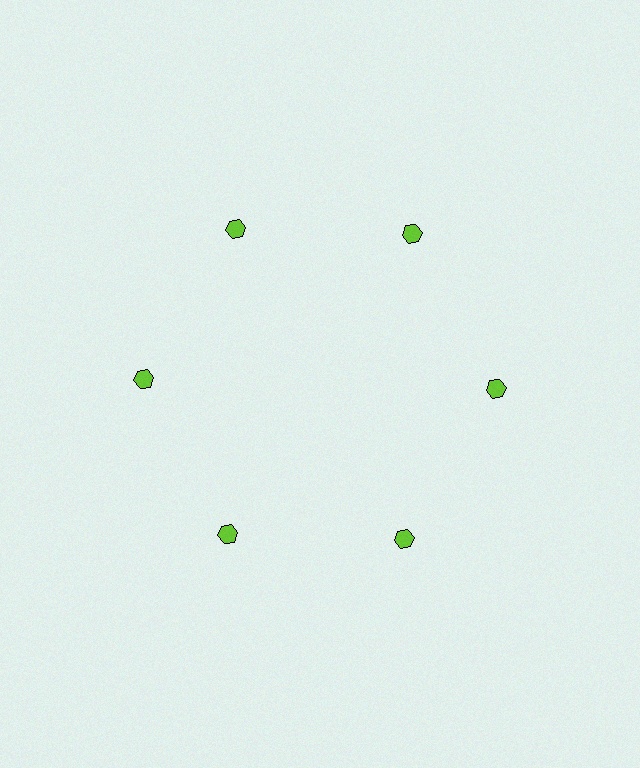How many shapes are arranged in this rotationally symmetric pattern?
There are 6 shapes, arranged in 6 groups of 1.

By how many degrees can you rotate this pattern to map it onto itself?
The pattern maps onto itself every 60 degrees of rotation.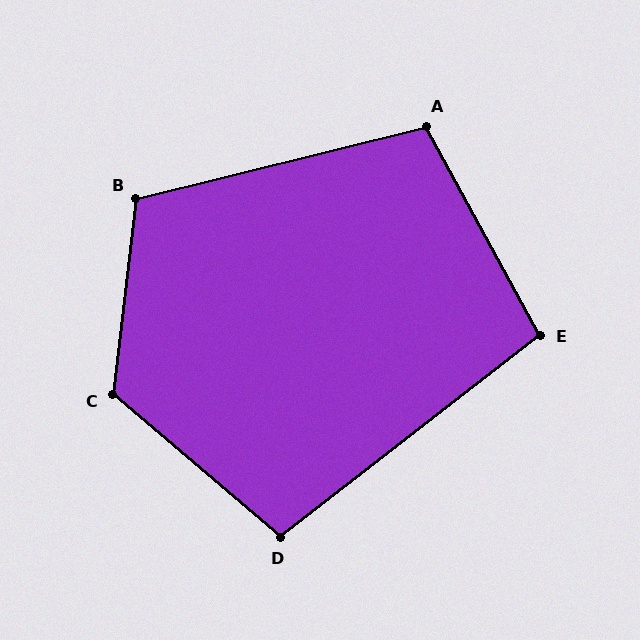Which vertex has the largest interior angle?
C, at approximately 123 degrees.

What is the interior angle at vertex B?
Approximately 111 degrees (obtuse).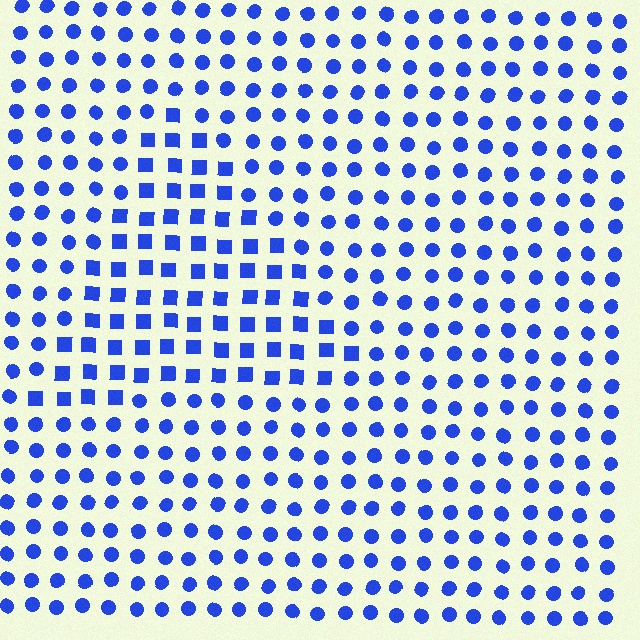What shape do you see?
I see a triangle.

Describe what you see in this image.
The image is filled with small blue elements arranged in a uniform grid. A triangle-shaped region contains squares, while the surrounding area contains circles. The boundary is defined purely by the change in element shape.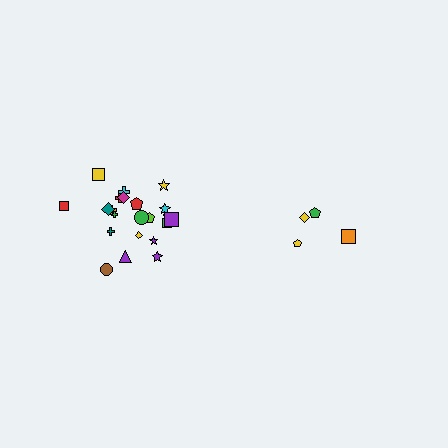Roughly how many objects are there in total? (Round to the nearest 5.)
Roughly 25 objects in total.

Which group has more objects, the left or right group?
The left group.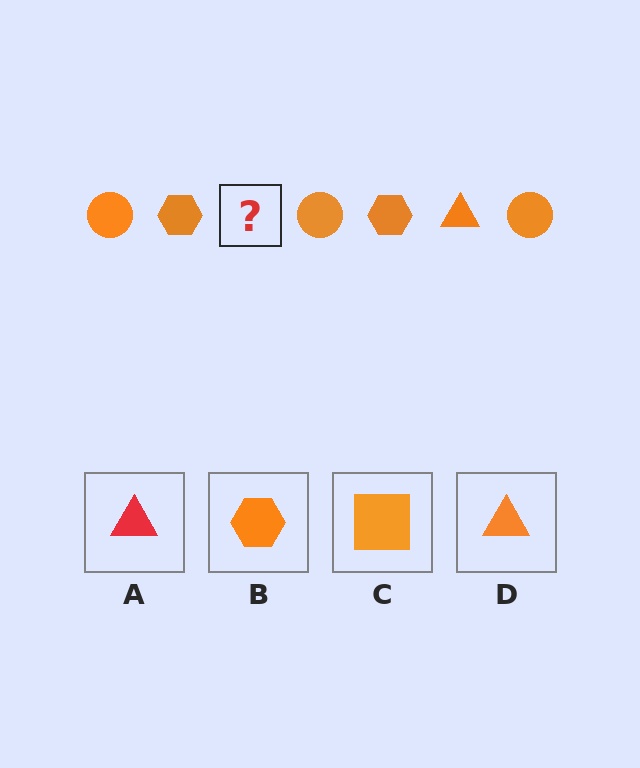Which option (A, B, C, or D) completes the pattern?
D.